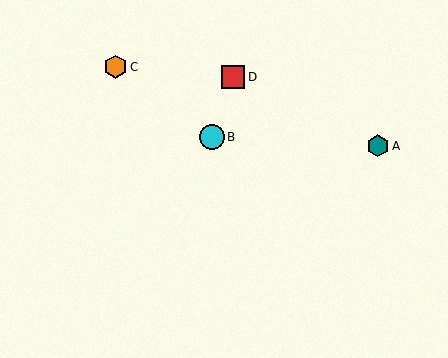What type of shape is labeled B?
Shape B is a cyan circle.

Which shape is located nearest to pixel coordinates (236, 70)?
The red square (labeled D) at (233, 77) is nearest to that location.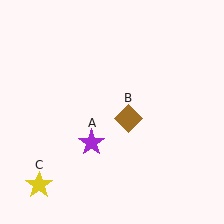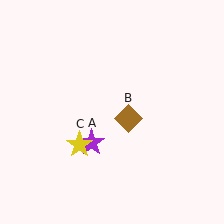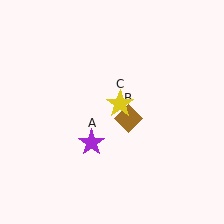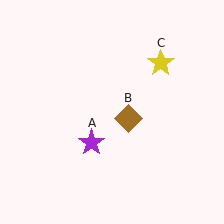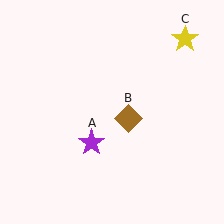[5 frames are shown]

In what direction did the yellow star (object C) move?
The yellow star (object C) moved up and to the right.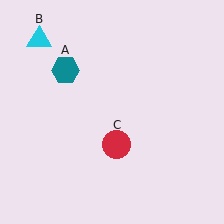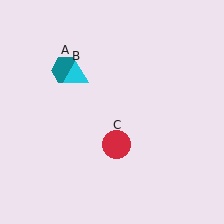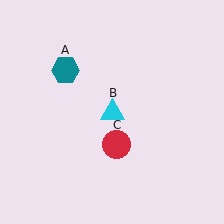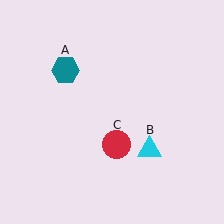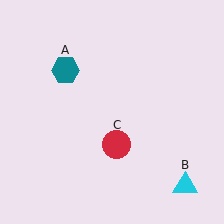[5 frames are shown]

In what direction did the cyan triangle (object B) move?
The cyan triangle (object B) moved down and to the right.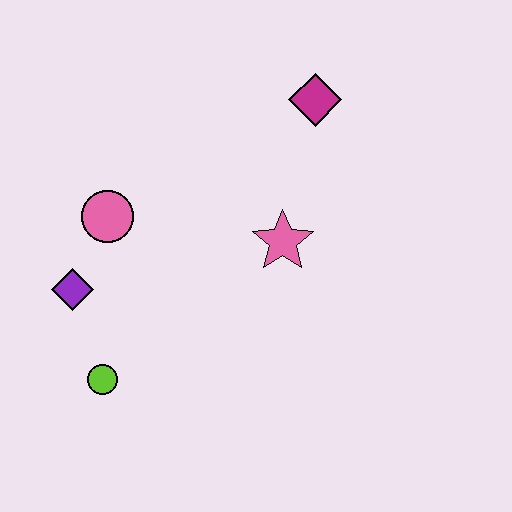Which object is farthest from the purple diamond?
The magenta diamond is farthest from the purple diamond.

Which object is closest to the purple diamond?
The pink circle is closest to the purple diamond.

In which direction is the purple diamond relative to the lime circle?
The purple diamond is above the lime circle.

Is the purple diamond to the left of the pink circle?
Yes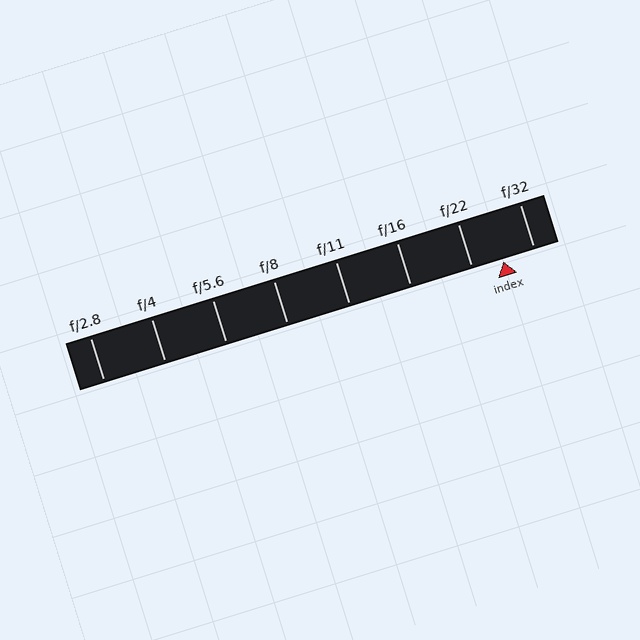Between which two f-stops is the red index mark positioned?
The index mark is between f/22 and f/32.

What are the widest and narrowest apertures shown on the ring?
The widest aperture shown is f/2.8 and the narrowest is f/32.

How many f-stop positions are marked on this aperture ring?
There are 8 f-stop positions marked.